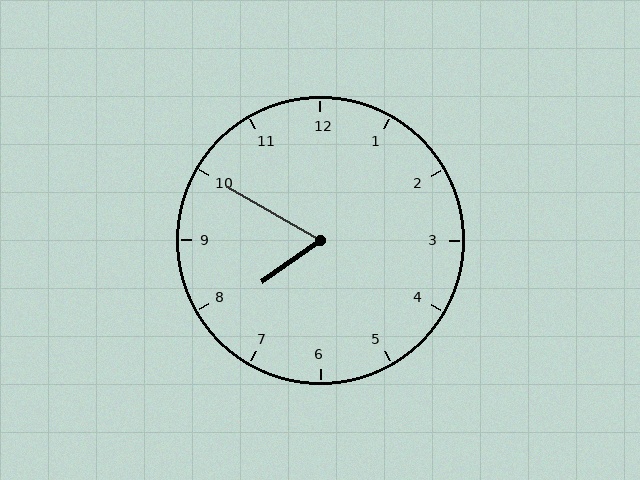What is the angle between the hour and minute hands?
Approximately 65 degrees.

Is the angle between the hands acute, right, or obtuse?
It is acute.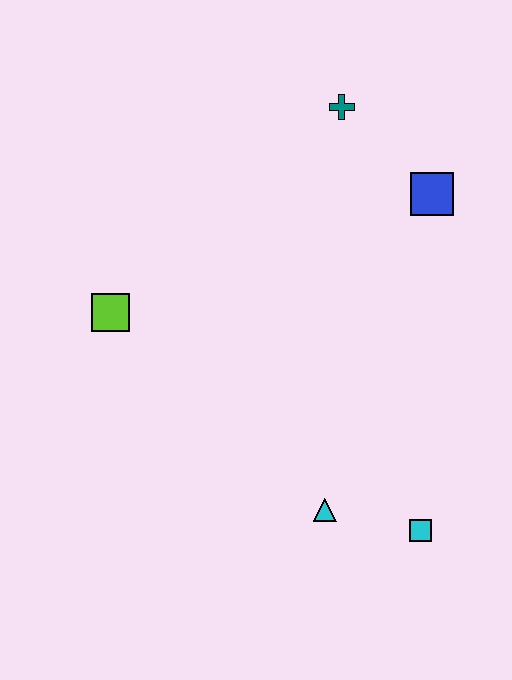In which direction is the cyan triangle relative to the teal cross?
The cyan triangle is below the teal cross.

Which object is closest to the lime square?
The cyan triangle is closest to the lime square.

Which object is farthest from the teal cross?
The cyan square is farthest from the teal cross.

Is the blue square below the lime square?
No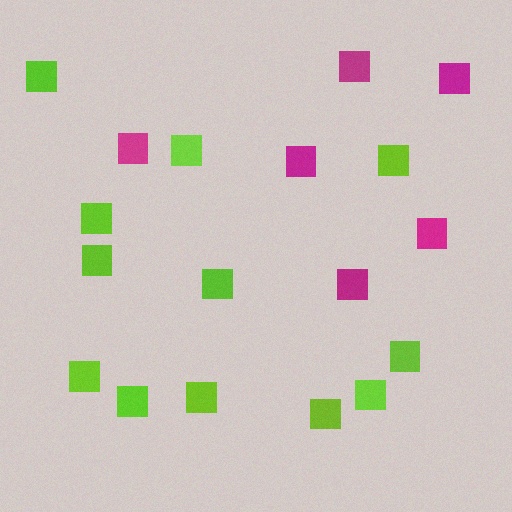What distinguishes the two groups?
There are 2 groups: one group of magenta squares (6) and one group of lime squares (12).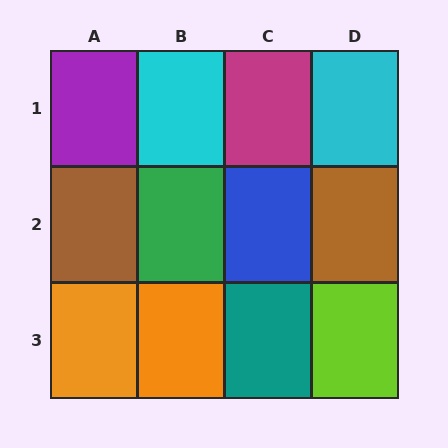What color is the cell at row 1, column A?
Purple.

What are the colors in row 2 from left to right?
Brown, green, blue, brown.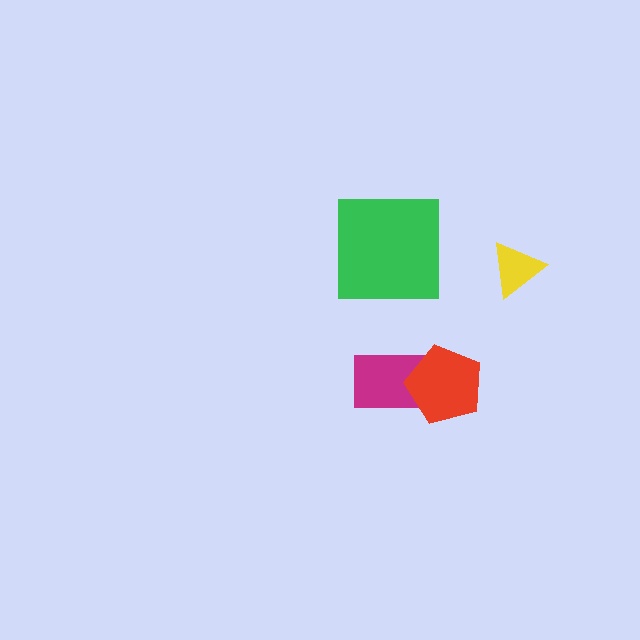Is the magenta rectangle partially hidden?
Yes, it is partially covered by another shape.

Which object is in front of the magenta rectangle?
The red pentagon is in front of the magenta rectangle.